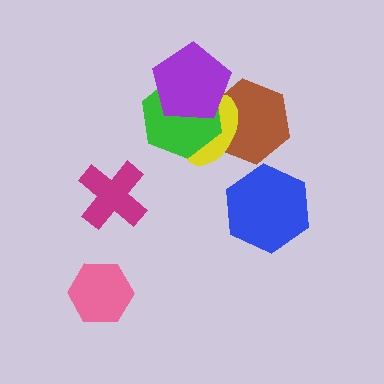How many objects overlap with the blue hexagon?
0 objects overlap with the blue hexagon.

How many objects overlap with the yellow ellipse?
3 objects overlap with the yellow ellipse.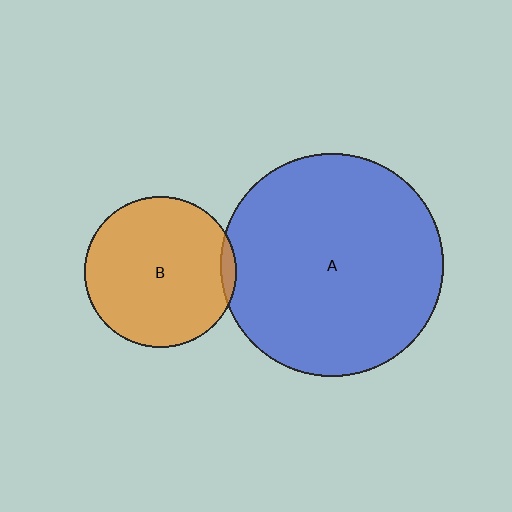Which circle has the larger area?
Circle A (blue).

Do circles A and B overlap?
Yes.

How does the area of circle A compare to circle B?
Approximately 2.2 times.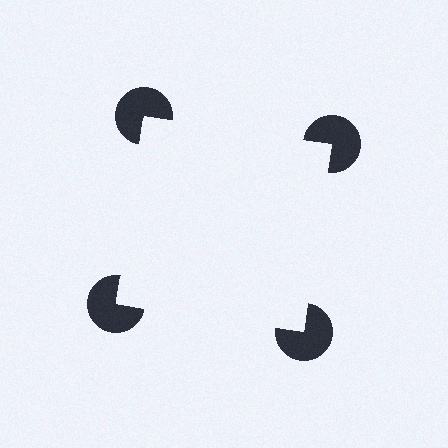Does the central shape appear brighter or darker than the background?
It typically appears slightly brighter than the background, even though no actual brightness change is drawn.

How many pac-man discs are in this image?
There are 4 — one at each vertex of the illusory square.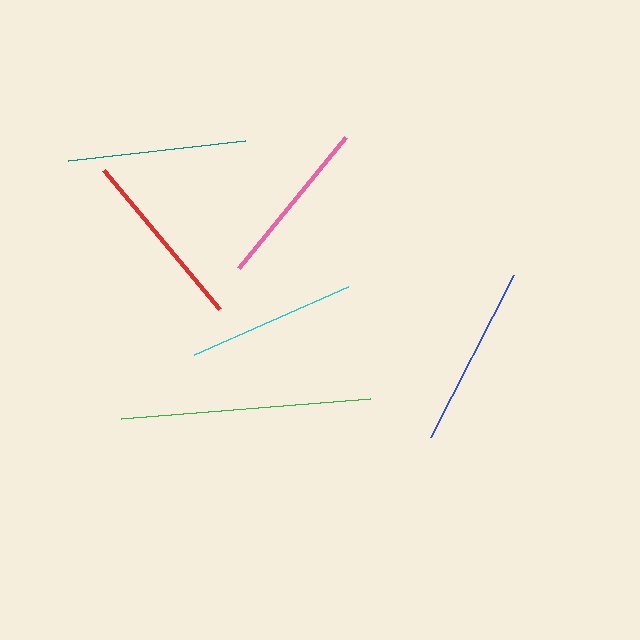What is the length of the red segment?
The red segment is approximately 181 pixels long.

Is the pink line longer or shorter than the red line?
The red line is longer than the pink line.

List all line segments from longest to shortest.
From longest to shortest: green, blue, red, teal, pink, cyan.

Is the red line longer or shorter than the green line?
The green line is longer than the red line.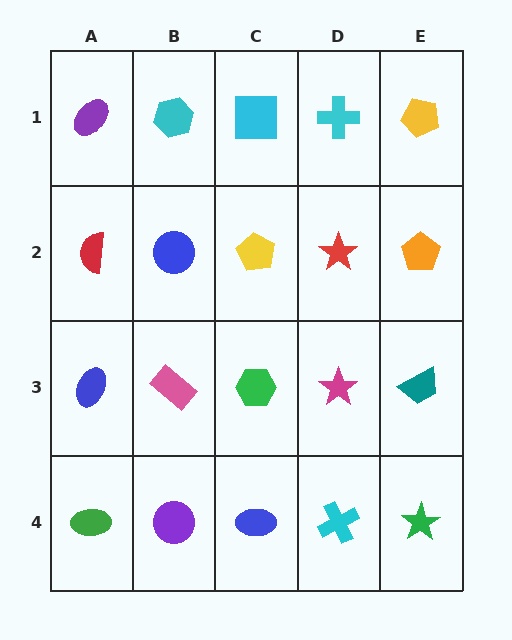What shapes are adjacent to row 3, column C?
A yellow pentagon (row 2, column C), a blue ellipse (row 4, column C), a pink rectangle (row 3, column B), a magenta star (row 3, column D).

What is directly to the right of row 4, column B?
A blue ellipse.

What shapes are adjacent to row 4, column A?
A blue ellipse (row 3, column A), a purple circle (row 4, column B).